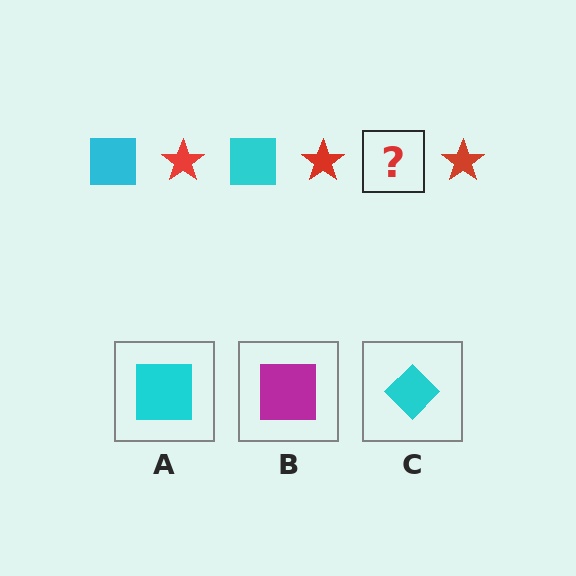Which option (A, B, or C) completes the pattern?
A.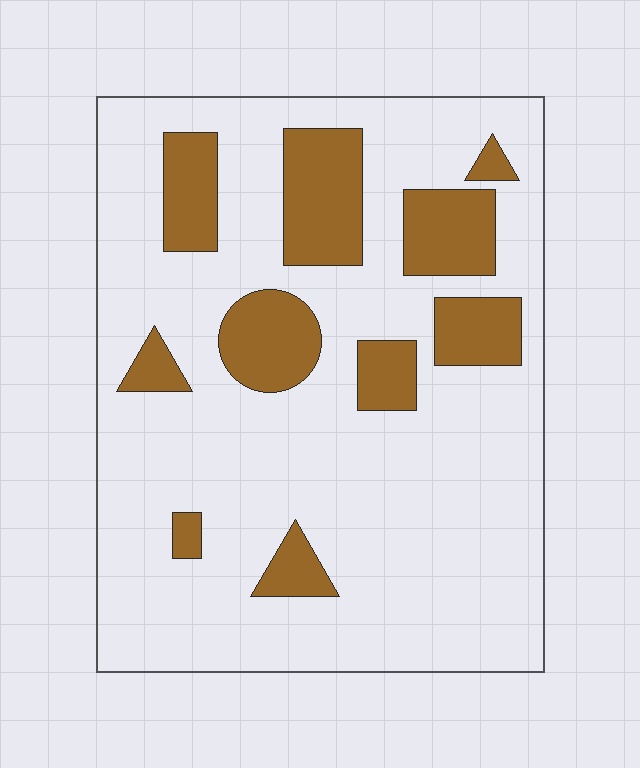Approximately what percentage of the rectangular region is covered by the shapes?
Approximately 20%.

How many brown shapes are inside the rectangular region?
10.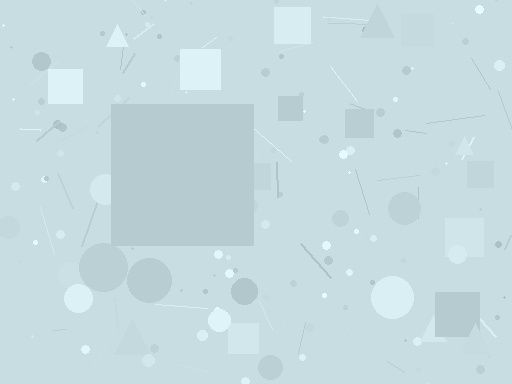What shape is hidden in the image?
A square is hidden in the image.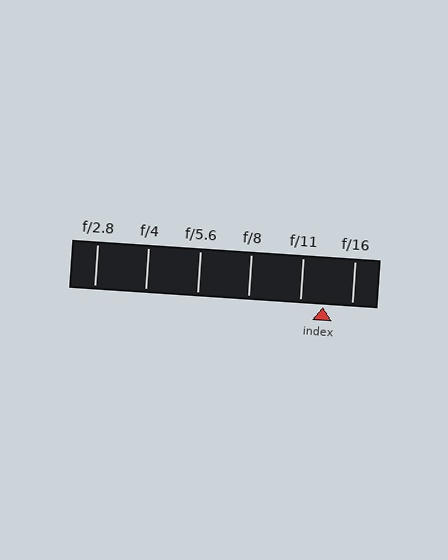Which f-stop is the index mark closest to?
The index mark is closest to f/11.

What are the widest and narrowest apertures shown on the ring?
The widest aperture shown is f/2.8 and the narrowest is f/16.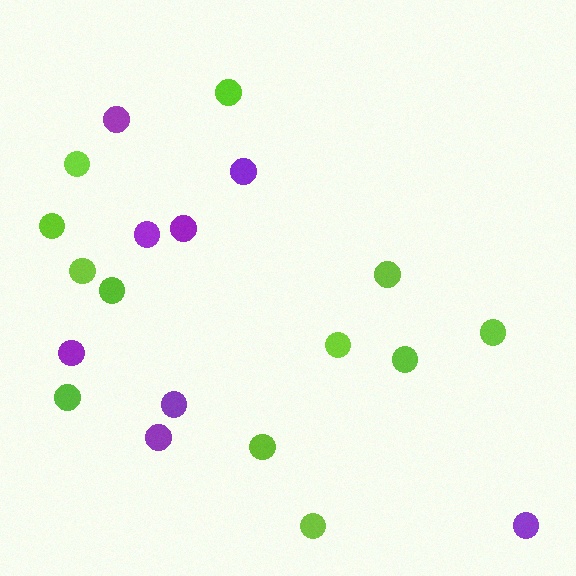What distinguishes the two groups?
There are 2 groups: one group of lime circles (12) and one group of purple circles (8).